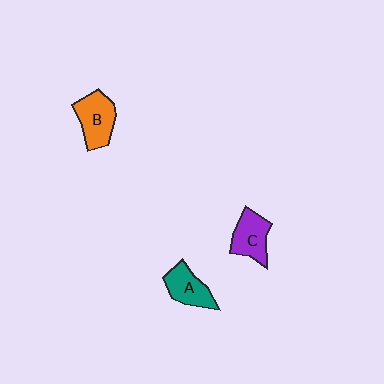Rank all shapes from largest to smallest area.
From largest to smallest: B (orange), C (purple), A (teal).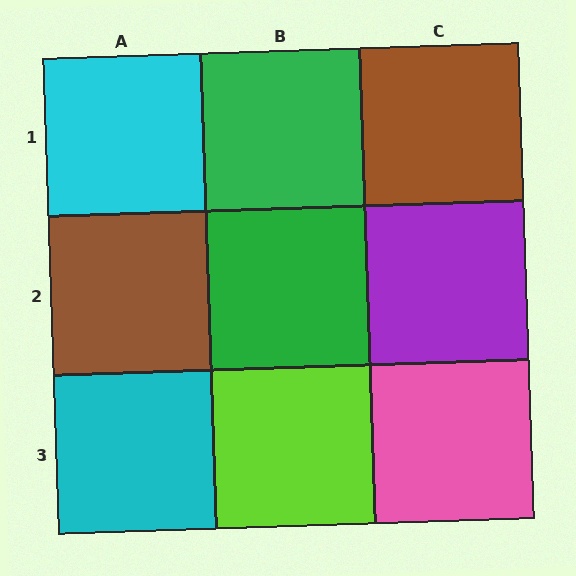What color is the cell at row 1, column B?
Green.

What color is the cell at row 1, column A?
Cyan.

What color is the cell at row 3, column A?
Cyan.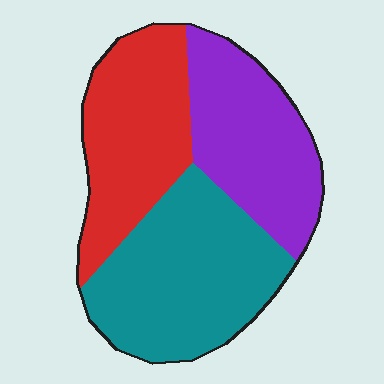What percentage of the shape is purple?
Purple covers roughly 30% of the shape.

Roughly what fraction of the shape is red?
Red takes up between a sixth and a third of the shape.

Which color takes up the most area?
Teal, at roughly 40%.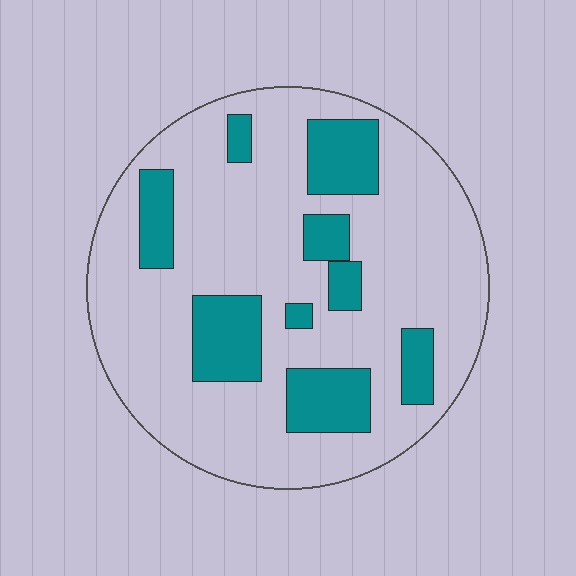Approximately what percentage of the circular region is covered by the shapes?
Approximately 25%.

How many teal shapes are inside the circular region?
9.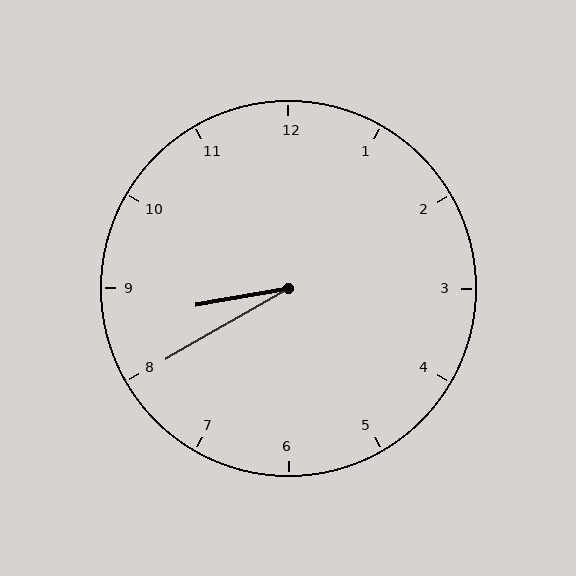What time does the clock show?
8:40.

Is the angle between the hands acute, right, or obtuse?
It is acute.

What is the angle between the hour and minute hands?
Approximately 20 degrees.